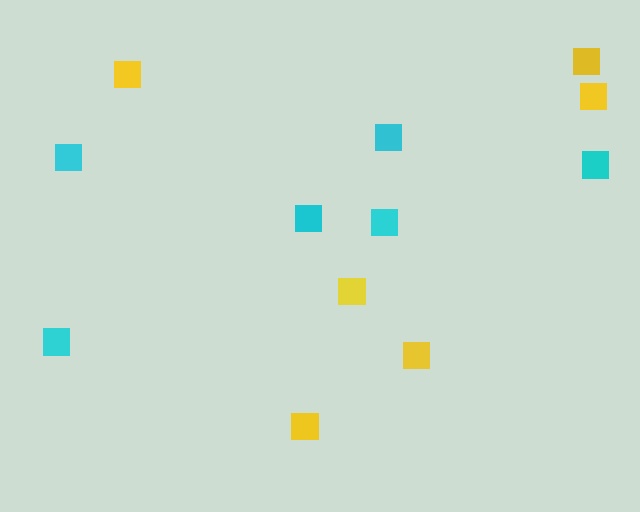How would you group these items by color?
There are 2 groups: one group of yellow squares (6) and one group of cyan squares (6).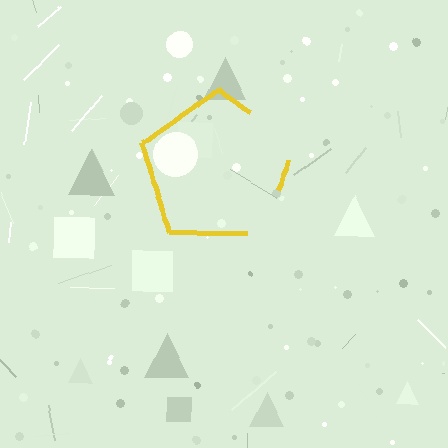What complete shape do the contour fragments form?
The contour fragments form a pentagon.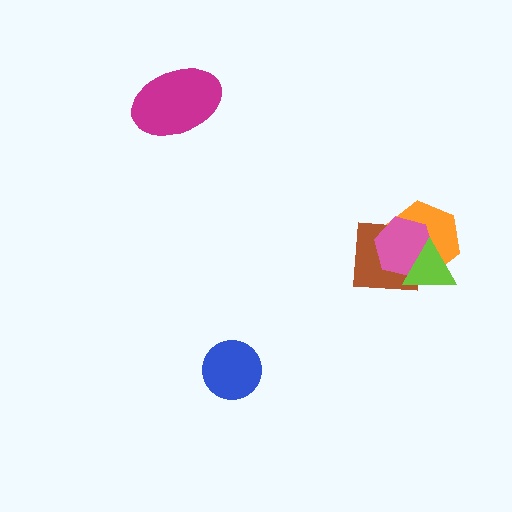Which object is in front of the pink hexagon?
The lime triangle is in front of the pink hexagon.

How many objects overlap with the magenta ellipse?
0 objects overlap with the magenta ellipse.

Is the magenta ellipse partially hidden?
No, no other shape covers it.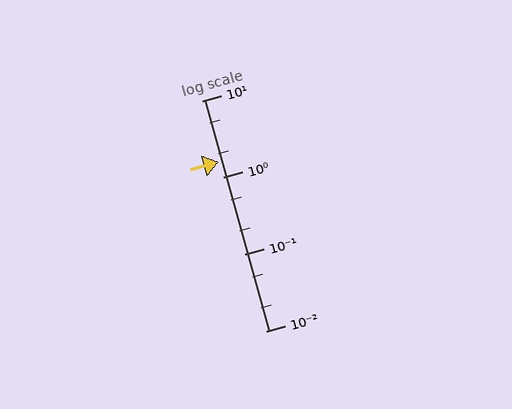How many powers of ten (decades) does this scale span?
The scale spans 3 decades, from 0.01 to 10.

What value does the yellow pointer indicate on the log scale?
The pointer indicates approximately 1.6.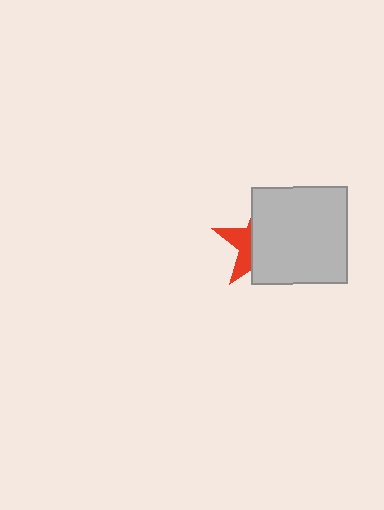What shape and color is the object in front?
The object in front is a light gray square.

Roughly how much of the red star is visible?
A small part of it is visible (roughly 35%).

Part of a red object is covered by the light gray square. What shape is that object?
It is a star.